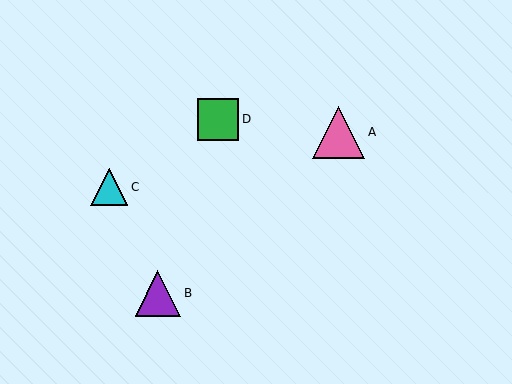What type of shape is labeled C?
Shape C is a cyan triangle.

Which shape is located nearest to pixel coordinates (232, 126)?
The green square (labeled D) at (218, 119) is nearest to that location.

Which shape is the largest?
The pink triangle (labeled A) is the largest.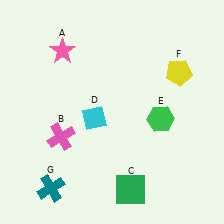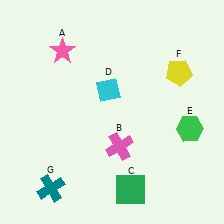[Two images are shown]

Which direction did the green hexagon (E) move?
The green hexagon (E) moved right.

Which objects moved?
The objects that moved are: the pink cross (B), the cyan diamond (D), the green hexagon (E).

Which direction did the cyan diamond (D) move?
The cyan diamond (D) moved up.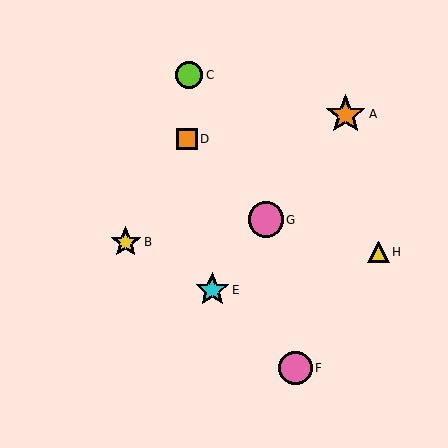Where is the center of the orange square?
The center of the orange square is at (187, 139).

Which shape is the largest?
The orange star (labeled A) is the largest.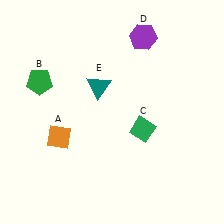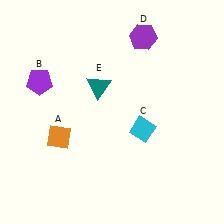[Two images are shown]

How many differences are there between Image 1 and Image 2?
There are 2 differences between the two images.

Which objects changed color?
B changed from green to purple. C changed from green to cyan.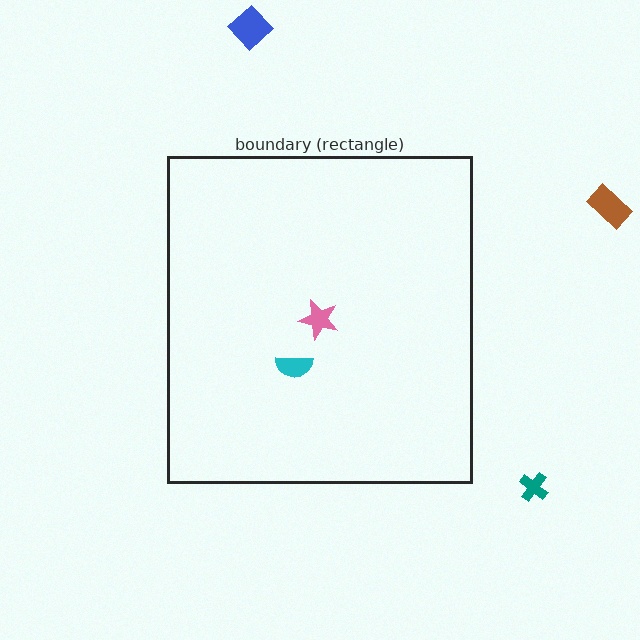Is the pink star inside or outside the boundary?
Inside.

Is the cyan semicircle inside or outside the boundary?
Inside.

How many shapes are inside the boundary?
2 inside, 3 outside.